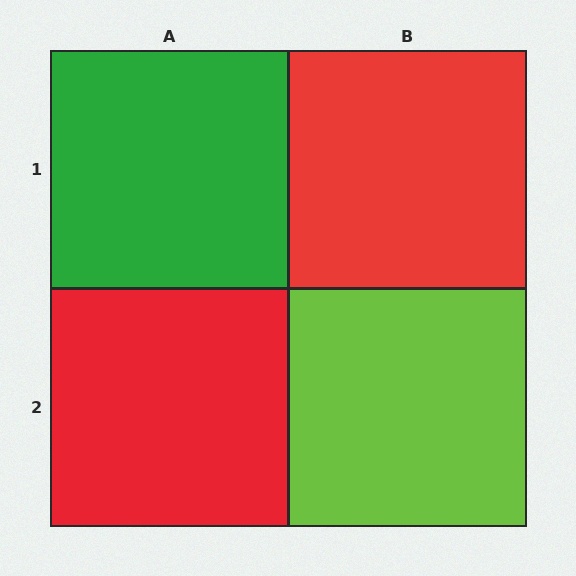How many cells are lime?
1 cell is lime.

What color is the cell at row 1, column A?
Green.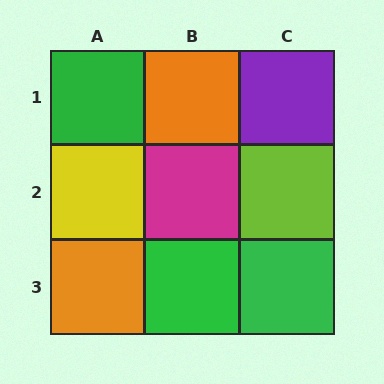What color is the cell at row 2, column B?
Magenta.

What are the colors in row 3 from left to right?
Orange, green, green.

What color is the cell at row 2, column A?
Yellow.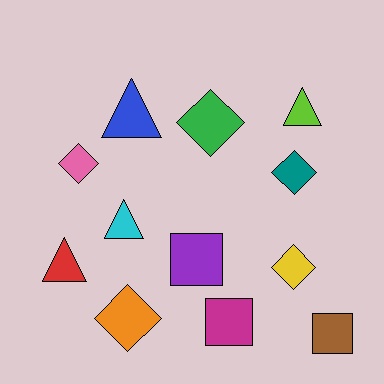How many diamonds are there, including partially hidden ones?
There are 5 diamonds.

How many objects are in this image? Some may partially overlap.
There are 12 objects.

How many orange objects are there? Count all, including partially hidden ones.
There is 1 orange object.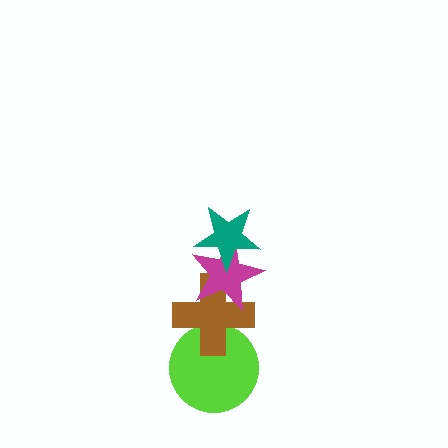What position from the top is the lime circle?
The lime circle is 4th from the top.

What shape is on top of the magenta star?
The teal star is on top of the magenta star.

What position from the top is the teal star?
The teal star is 1st from the top.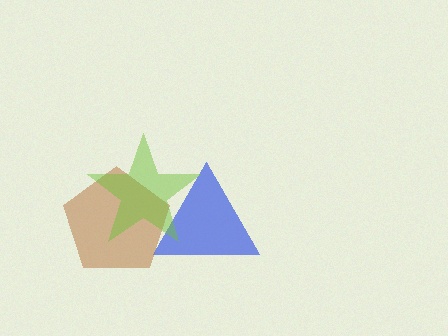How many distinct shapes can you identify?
There are 3 distinct shapes: a blue triangle, a brown pentagon, a lime star.